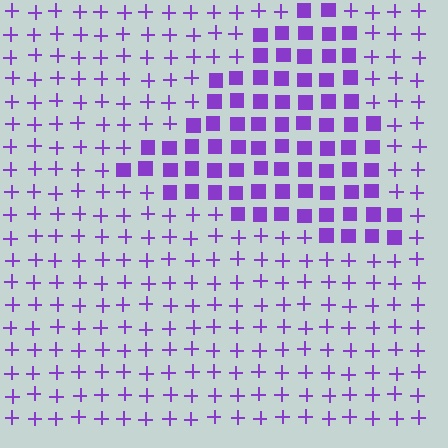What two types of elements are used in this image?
The image uses squares inside the triangle region and plus signs outside it.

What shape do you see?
I see a triangle.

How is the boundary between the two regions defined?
The boundary is defined by a change in element shape: squares inside vs. plus signs outside. All elements share the same color and spacing.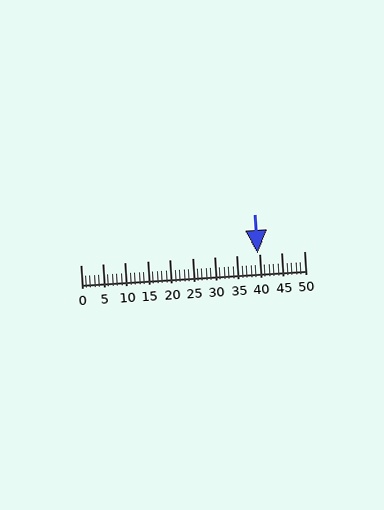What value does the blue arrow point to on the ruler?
The blue arrow points to approximately 40.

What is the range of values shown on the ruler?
The ruler shows values from 0 to 50.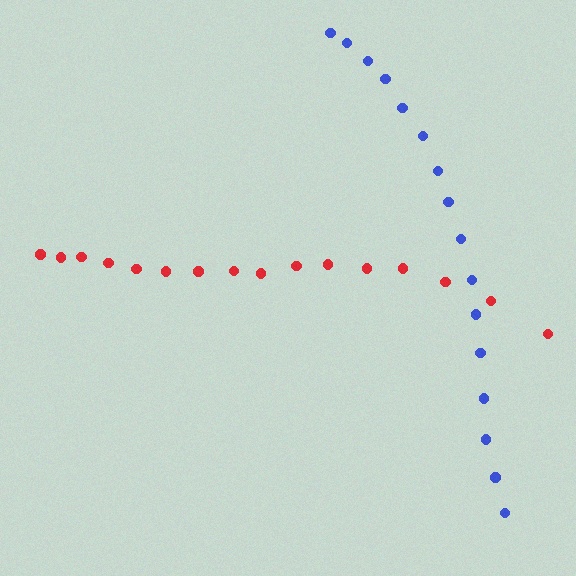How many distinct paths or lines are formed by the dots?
There are 2 distinct paths.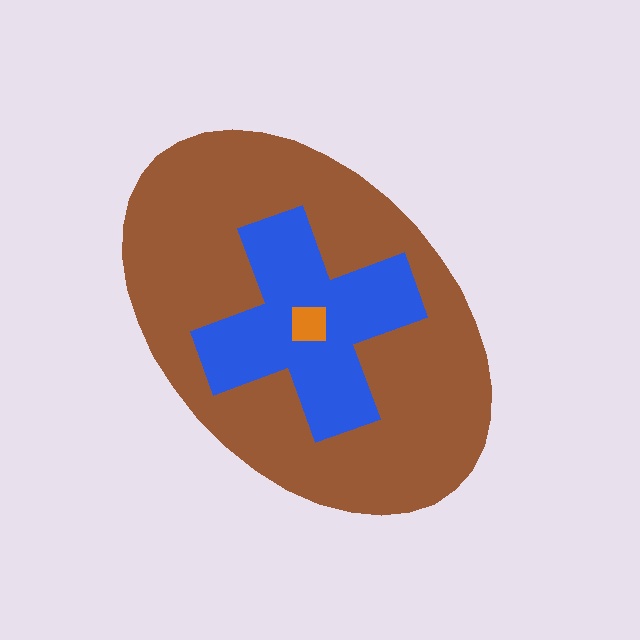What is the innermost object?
The orange square.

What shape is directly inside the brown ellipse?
The blue cross.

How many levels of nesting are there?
3.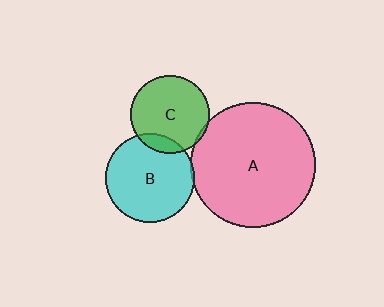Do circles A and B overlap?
Yes.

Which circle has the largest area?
Circle A (pink).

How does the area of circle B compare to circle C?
Approximately 1.3 times.